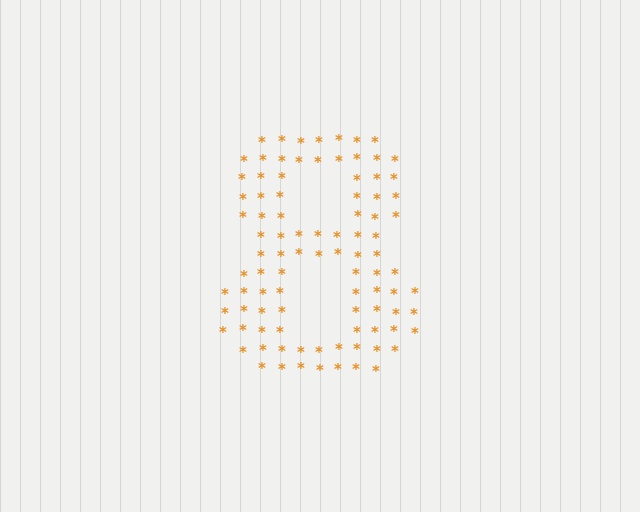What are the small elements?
The small elements are asterisks.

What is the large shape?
The large shape is the digit 8.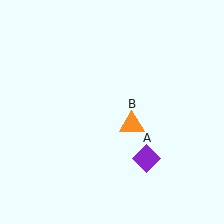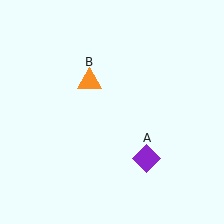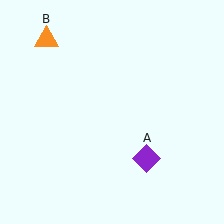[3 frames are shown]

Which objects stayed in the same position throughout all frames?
Purple diamond (object A) remained stationary.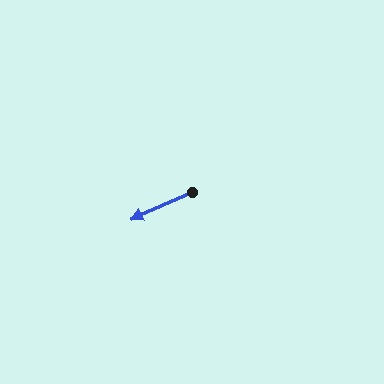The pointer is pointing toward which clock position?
Roughly 8 o'clock.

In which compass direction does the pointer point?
Southwest.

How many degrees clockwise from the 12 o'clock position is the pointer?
Approximately 246 degrees.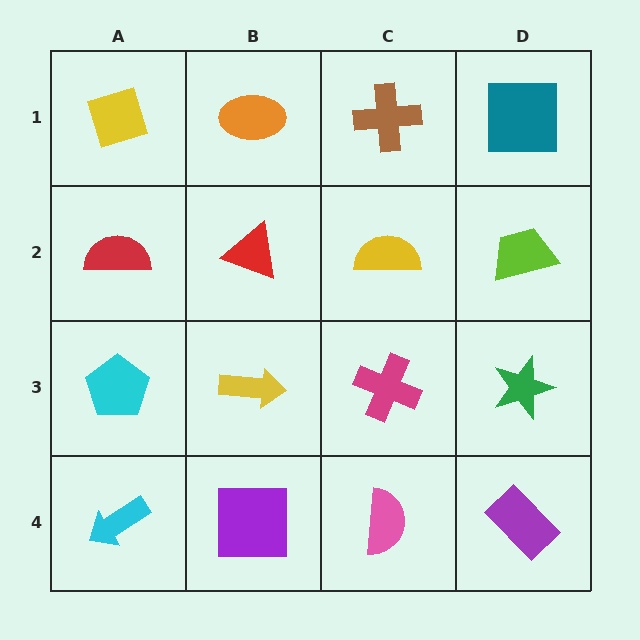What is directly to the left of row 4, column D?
A pink semicircle.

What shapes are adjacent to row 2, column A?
A yellow diamond (row 1, column A), a cyan pentagon (row 3, column A), a red triangle (row 2, column B).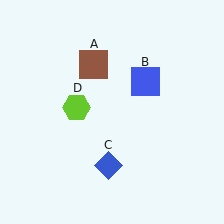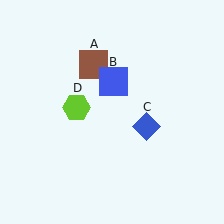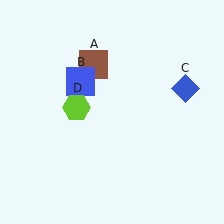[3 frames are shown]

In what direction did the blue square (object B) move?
The blue square (object B) moved left.